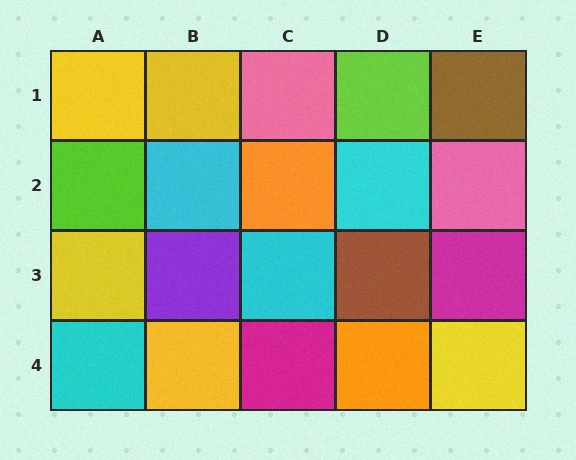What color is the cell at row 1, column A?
Yellow.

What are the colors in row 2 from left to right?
Lime, cyan, orange, cyan, pink.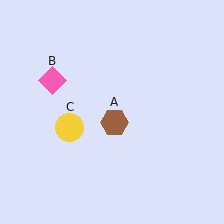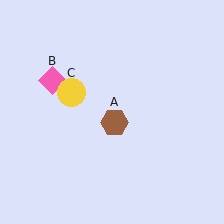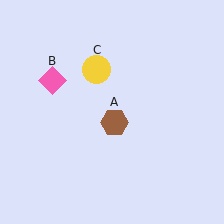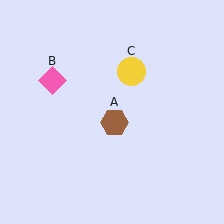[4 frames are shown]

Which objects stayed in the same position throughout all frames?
Brown hexagon (object A) and pink diamond (object B) remained stationary.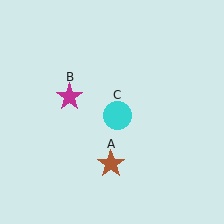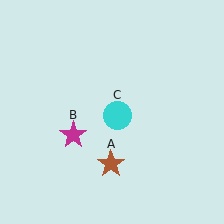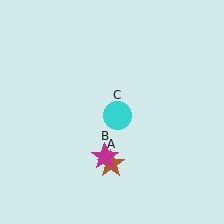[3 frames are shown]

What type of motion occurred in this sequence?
The magenta star (object B) rotated counterclockwise around the center of the scene.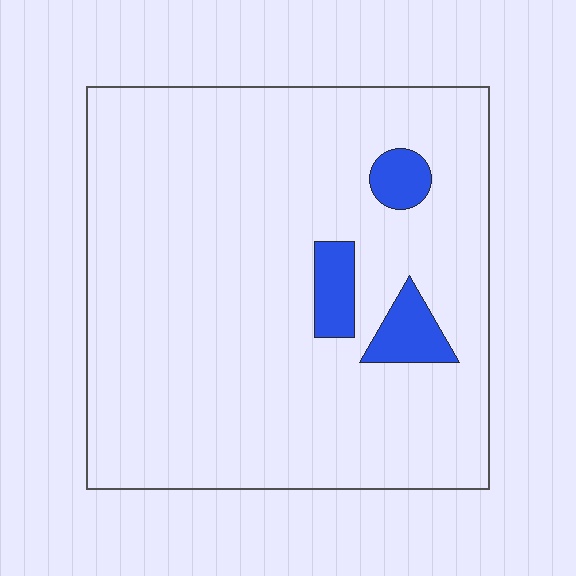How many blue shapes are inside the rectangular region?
3.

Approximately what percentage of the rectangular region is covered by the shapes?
Approximately 5%.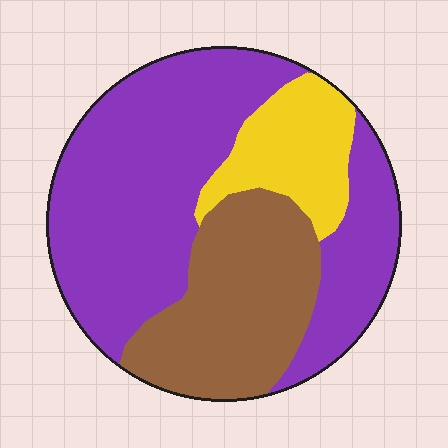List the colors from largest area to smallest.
From largest to smallest: purple, brown, yellow.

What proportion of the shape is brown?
Brown takes up between a sixth and a third of the shape.